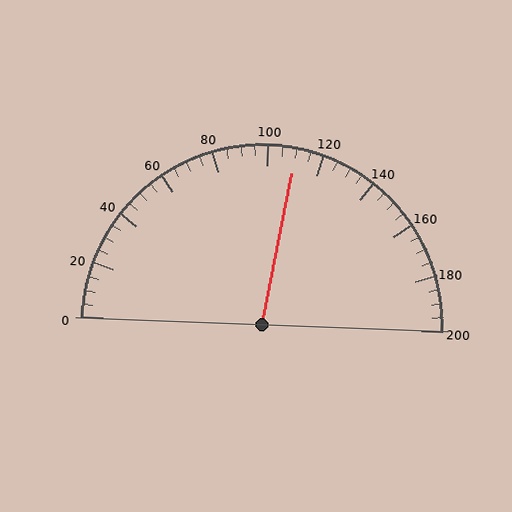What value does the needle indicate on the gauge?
The needle indicates approximately 110.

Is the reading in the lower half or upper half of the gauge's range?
The reading is in the upper half of the range (0 to 200).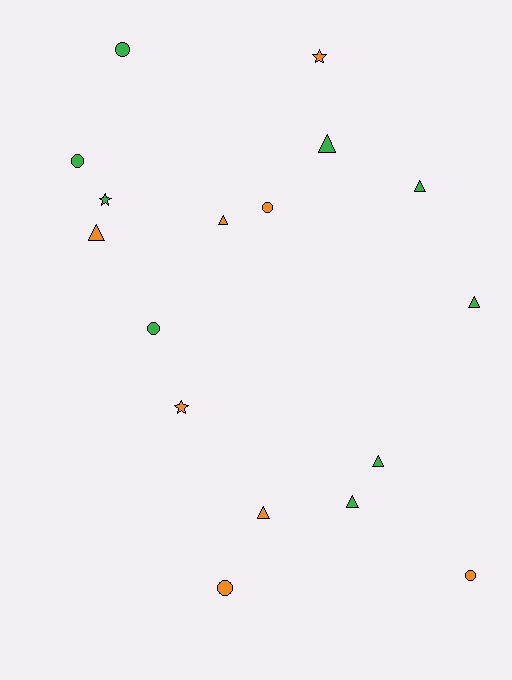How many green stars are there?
There is 1 green star.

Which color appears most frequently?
Green, with 9 objects.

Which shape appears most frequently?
Triangle, with 8 objects.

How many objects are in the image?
There are 17 objects.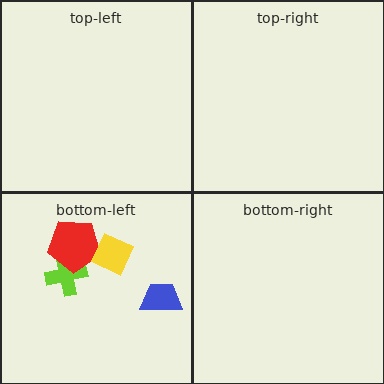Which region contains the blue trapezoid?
The bottom-left region.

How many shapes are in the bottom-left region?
4.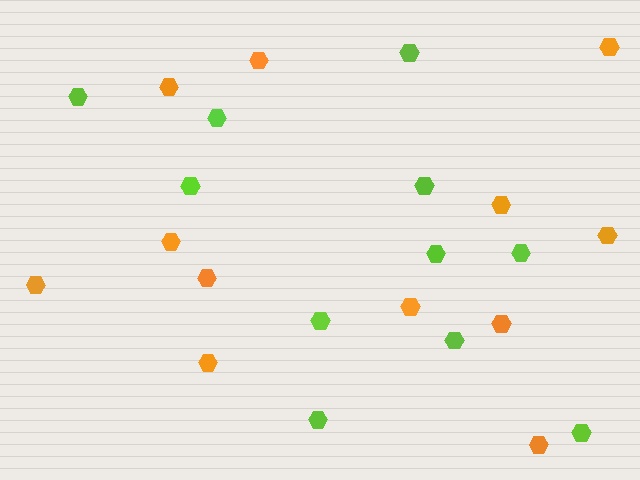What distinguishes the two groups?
There are 2 groups: one group of lime hexagons (11) and one group of orange hexagons (12).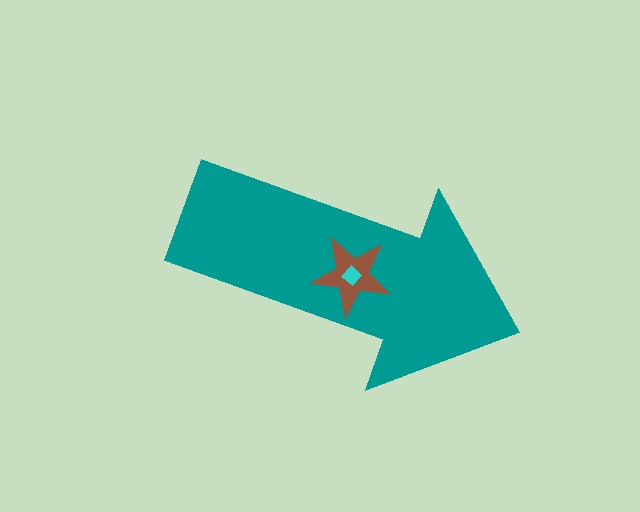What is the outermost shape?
The teal arrow.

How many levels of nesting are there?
3.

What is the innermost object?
The cyan diamond.